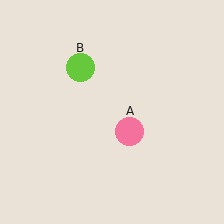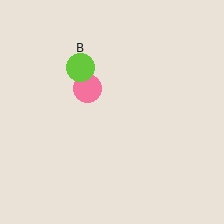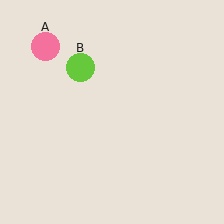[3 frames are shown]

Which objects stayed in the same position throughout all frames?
Lime circle (object B) remained stationary.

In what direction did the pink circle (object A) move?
The pink circle (object A) moved up and to the left.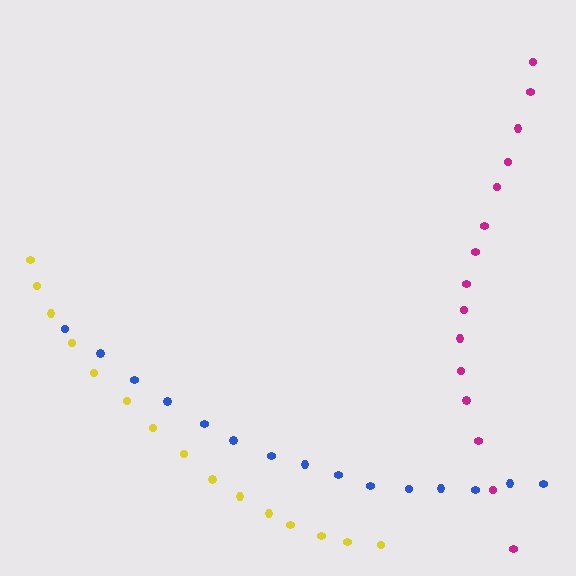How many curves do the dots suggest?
There are 3 distinct paths.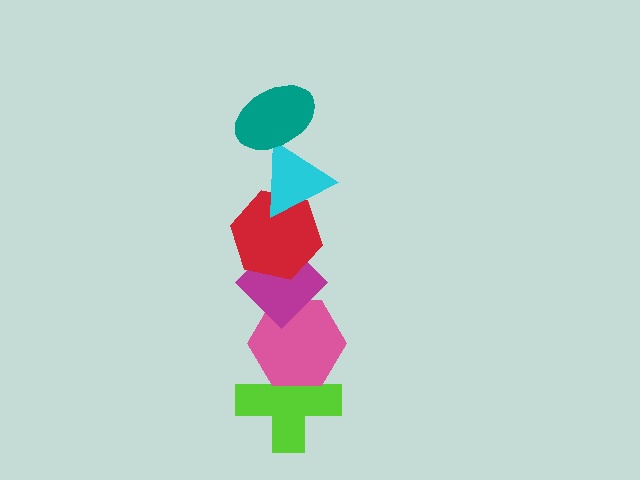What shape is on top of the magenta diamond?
The red hexagon is on top of the magenta diamond.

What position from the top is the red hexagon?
The red hexagon is 3rd from the top.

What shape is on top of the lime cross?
The pink hexagon is on top of the lime cross.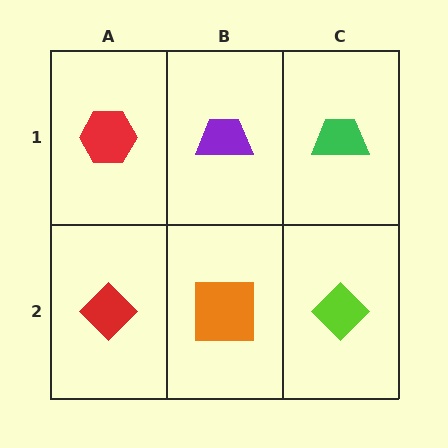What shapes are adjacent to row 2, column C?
A green trapezoid (row 1, column C), an orange square (row 2, column B).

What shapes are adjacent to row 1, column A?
A red diamond (row 2, column A), a purple trapezoid (row 1, column B).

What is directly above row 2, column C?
A green trapezoid.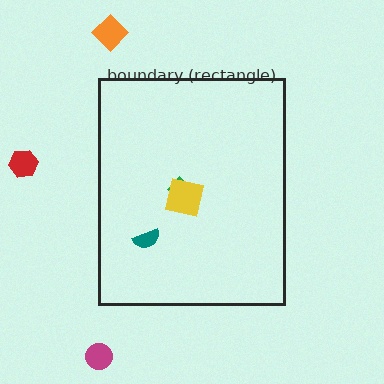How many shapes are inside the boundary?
3 inside, 3 outside.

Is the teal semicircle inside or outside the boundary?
Inside.